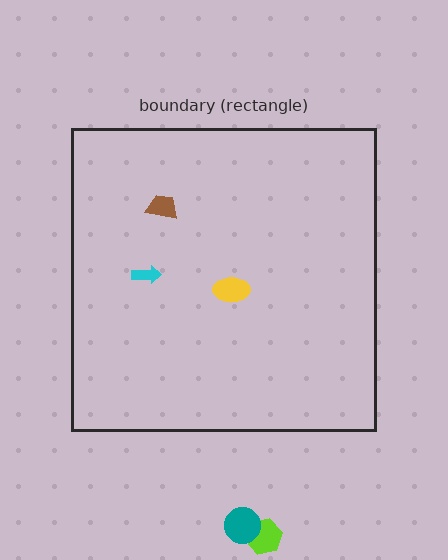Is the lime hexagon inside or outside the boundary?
Outside.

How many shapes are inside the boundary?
3 inside, 2 outside.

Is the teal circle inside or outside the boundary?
Outside.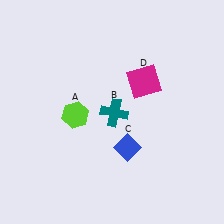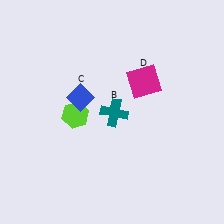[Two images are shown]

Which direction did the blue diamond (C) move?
The blue diamond (C) moved up.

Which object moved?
The blue diamond (C) moved up.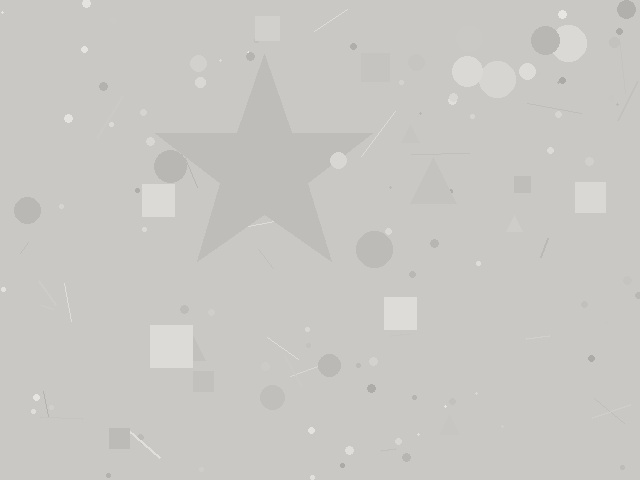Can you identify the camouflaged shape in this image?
The camouflaged shape is a star.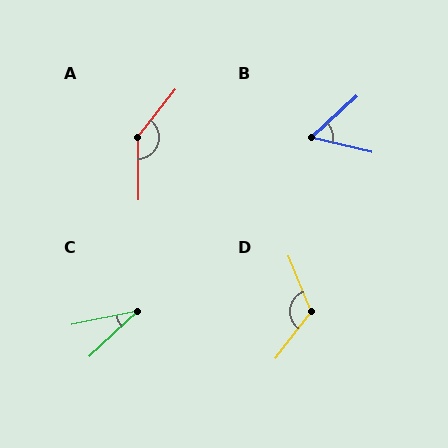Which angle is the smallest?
C, at approximately 32 degrees.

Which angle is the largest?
A, at approximately 141 degrees.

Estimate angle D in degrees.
Approximately 121 degrees.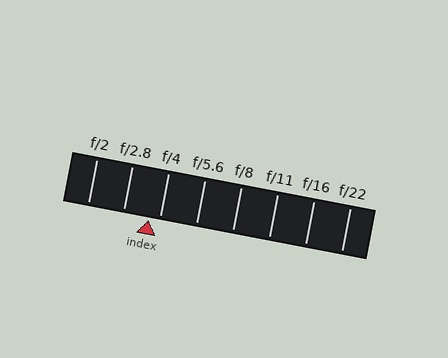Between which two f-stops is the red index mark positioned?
The index mark is between f/2.8 and f/4.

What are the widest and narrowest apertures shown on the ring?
The widest aperture shown is f/2 and the narrowest is f/22.